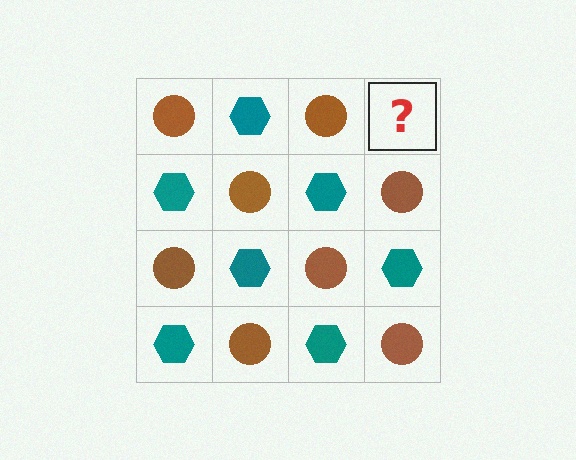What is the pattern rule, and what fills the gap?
The rule is that it alternates brown circle and teal hexagon in a checkerboard pattern. The gap should be filled with a teal hexagon.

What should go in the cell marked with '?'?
The missing cell should contain a teal hexagon.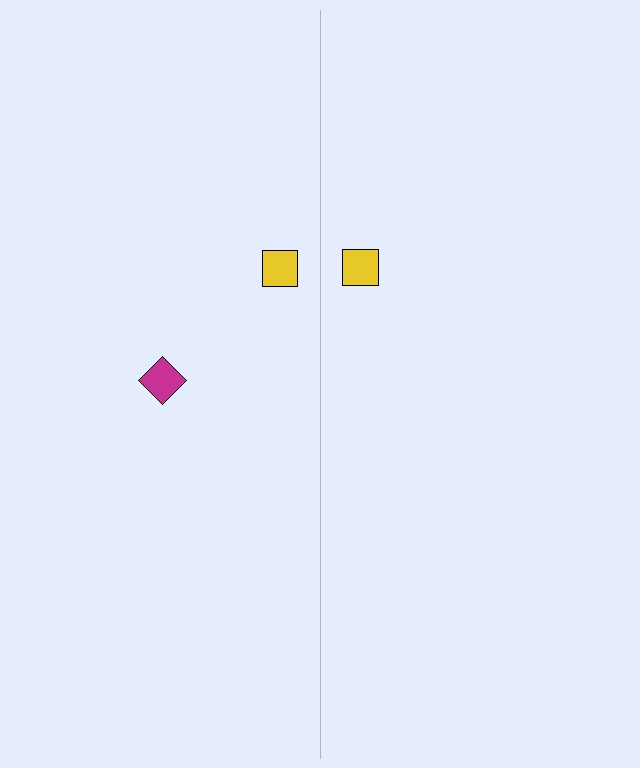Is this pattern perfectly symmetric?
No, the pattern is not perfectly symmetric. A magenta diamond is missing from the right side.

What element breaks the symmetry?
A magenta diamond is missing from the right side.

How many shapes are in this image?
There are 3 shapes in this image.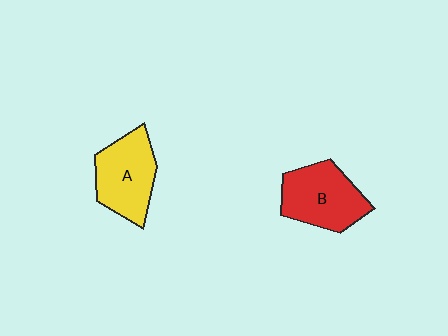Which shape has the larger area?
Shape B (red).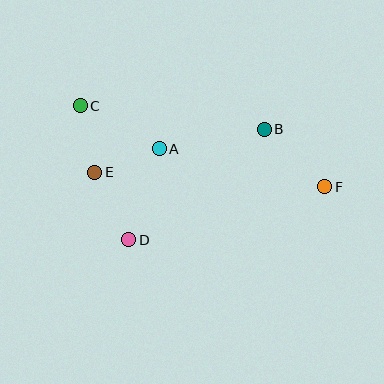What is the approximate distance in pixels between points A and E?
The distance between A and E is approximately 69 pixels.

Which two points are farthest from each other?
Points C and F are farthest from each other.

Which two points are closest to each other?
Points C and E are closest to each other.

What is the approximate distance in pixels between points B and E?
The distance between B and E is approximately 175 pixels.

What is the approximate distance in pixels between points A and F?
The distance between A and F is approximately 170 pixels.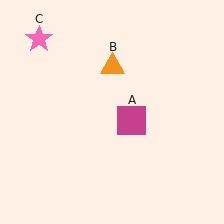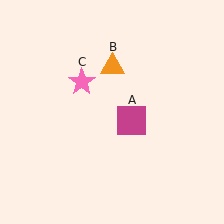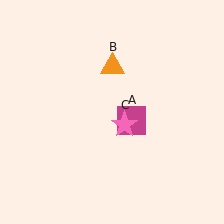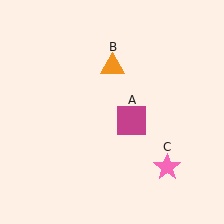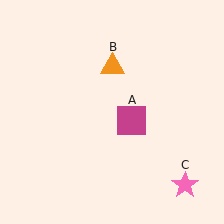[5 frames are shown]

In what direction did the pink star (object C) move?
The pink star (object C) moved down and to the right.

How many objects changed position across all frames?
1 object changed position: pink star (object C).